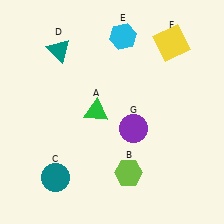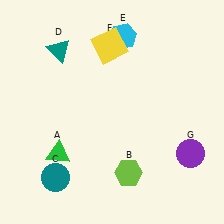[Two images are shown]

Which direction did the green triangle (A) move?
The green triangle (A) moved down.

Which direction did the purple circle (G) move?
The purple circle (G) moved right.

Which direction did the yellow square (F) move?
The yellow square (F) moved left.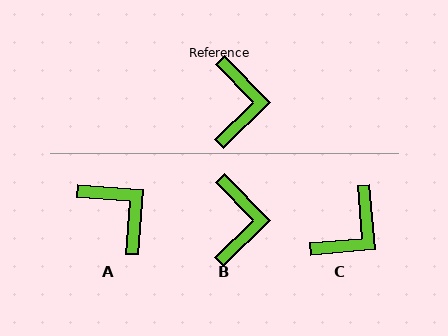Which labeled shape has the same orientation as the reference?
B.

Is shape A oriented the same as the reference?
No, it is off by about 42 degrees.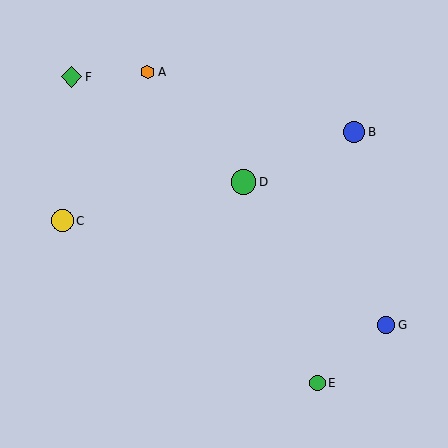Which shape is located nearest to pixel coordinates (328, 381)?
The green circle (labeled E) at (317, 383) is nearest to that location.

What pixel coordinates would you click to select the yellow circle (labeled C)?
Click at (62, 221) to select the yellow circle C.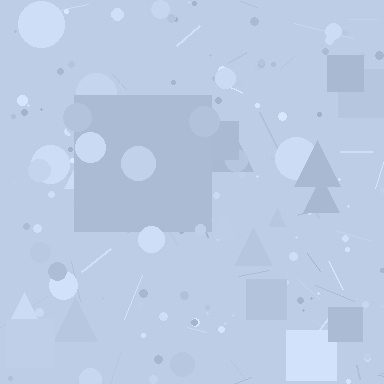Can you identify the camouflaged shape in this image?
The camouflaged shape is a square.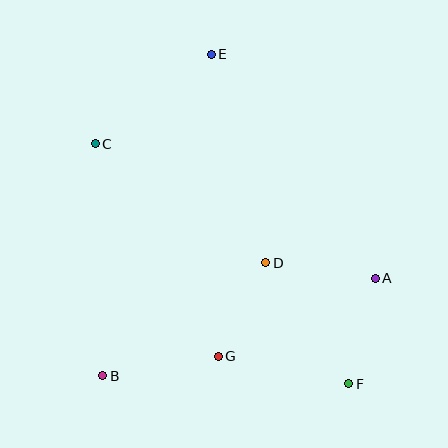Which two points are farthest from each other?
Points E and F are farthest from each other.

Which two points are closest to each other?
Points D and G are closest to each other.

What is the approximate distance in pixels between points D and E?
The distance between D and E is approximately 215 pixels.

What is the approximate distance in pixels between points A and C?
The distance between A and C is approximately 310 pixels.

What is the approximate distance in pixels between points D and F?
The distance between D and F is approximately 147 pixels.